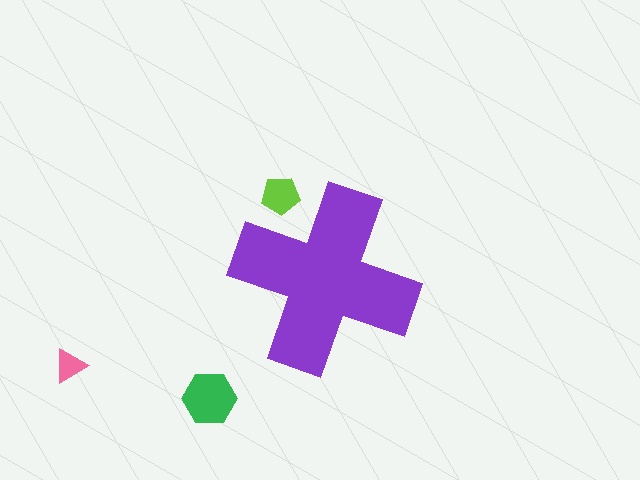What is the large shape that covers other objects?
A purple cross.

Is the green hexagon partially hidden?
No, the green hexagon is fully visible.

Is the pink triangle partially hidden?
No, the pink triangle is fully visible.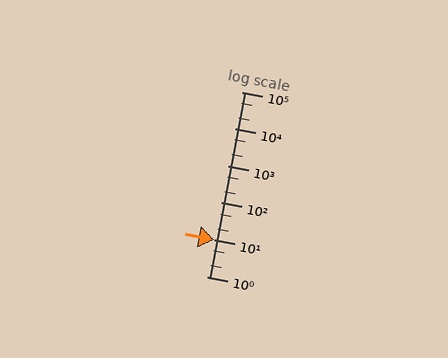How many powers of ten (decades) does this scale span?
The scale spans 5 decades, from 1 to 100000.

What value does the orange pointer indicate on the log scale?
The pointer indicates approximately 10.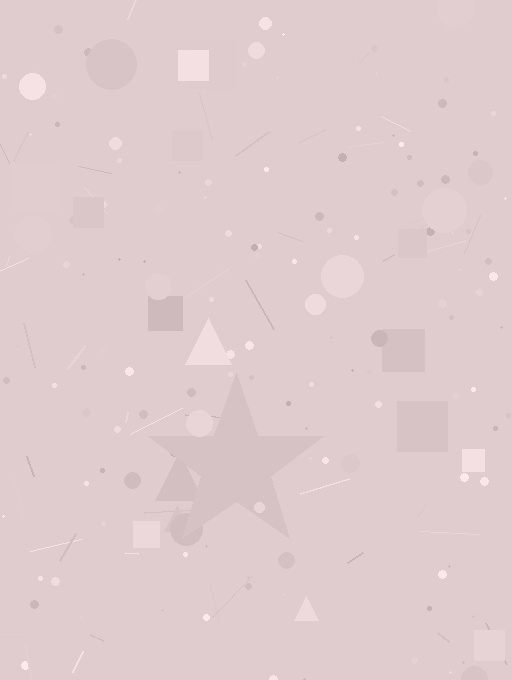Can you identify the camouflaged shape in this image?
The camouflaged shape is a star.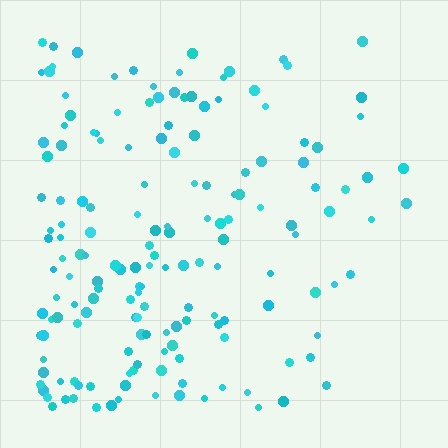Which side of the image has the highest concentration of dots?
The left.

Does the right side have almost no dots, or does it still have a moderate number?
Still a moderate number, just noticeably fewer than the left.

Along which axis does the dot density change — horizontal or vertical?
Horizontal.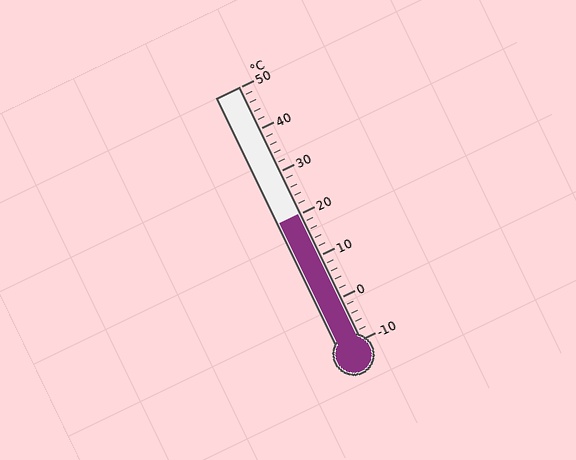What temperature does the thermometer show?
The thermometer shows approximately 20°C.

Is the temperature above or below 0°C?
The temperature is above 0°C.